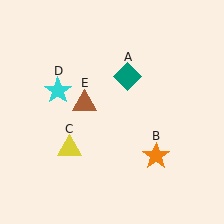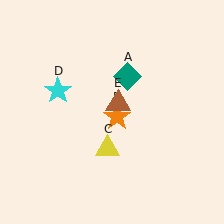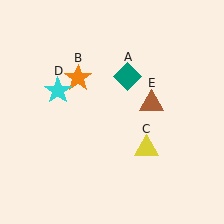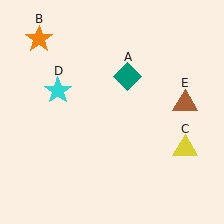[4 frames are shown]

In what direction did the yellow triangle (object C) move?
The yellow triangle (object C) moved right.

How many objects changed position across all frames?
3 objects changed position: orange star (object B), yellow triangle (object C), brown triangle (object E).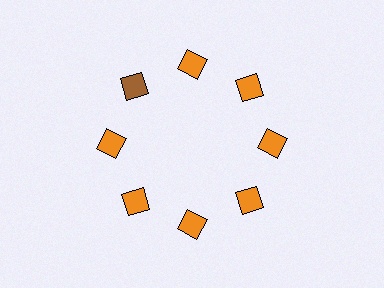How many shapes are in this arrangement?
There are 8 shapes arranged in a ring pattern.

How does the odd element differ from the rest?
It has a different color: brown instead of orange.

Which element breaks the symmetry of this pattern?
The brown diamond at roughly the 10 o'clock position breaks the symmetry. All other shapes are orange diamonds.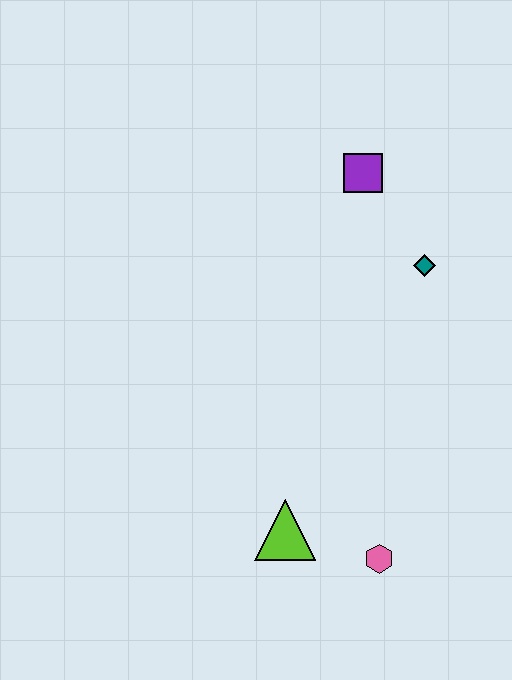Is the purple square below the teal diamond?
No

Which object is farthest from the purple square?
The pink hexagon is farthest from the purple square.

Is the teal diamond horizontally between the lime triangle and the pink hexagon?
No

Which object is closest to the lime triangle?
The pink hexagon is closest to the lime triangle.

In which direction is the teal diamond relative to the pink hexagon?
The teal diamond is above the pink hexagon.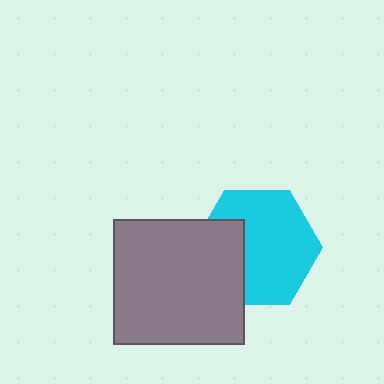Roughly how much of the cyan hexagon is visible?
Most of it is visible (roughly 69%).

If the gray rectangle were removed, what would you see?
You would see the complete cyan hexagon.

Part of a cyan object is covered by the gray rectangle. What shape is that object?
It is a hexagon.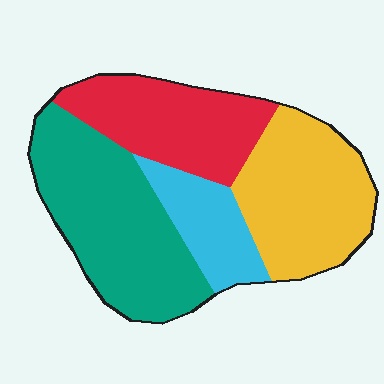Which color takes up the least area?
Cyan, at roughly 15%.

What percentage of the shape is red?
Red covers around 25% of the shape.